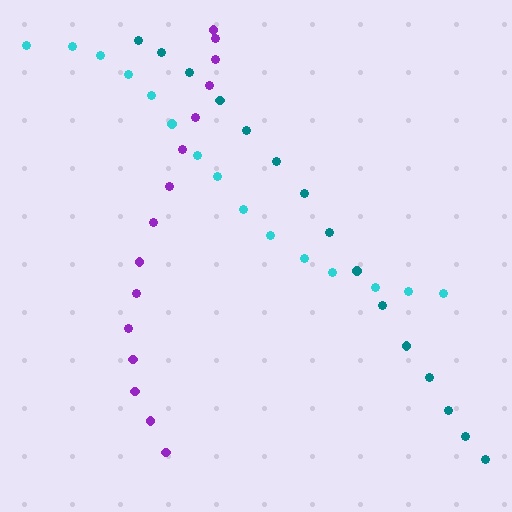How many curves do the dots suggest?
There are 3 distinct paths.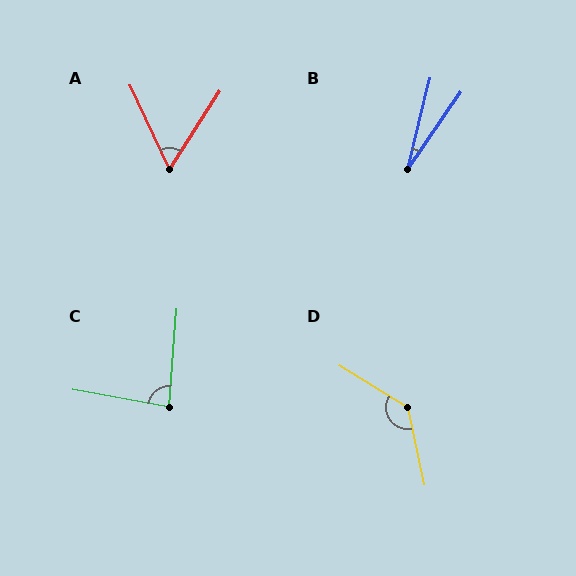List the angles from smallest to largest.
B (21°), A (58°), C (84°), D (133°).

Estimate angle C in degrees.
Approximately 84 degrees.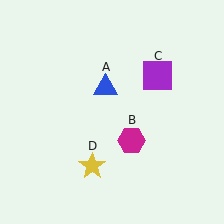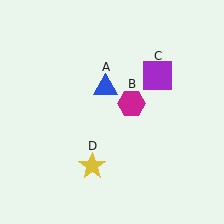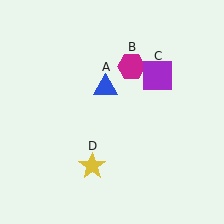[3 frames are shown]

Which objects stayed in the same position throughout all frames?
Blue triangle (object A) and purple square (object C) and yellow star (object D) remained stationary.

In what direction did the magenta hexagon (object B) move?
The magenta hexagon (object B) moved up.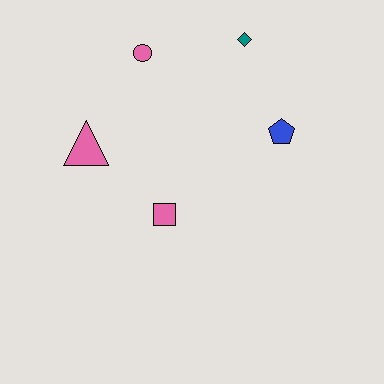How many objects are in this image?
There are 5 objects.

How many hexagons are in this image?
There are no hexagons.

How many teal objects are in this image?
There is 1 teal object.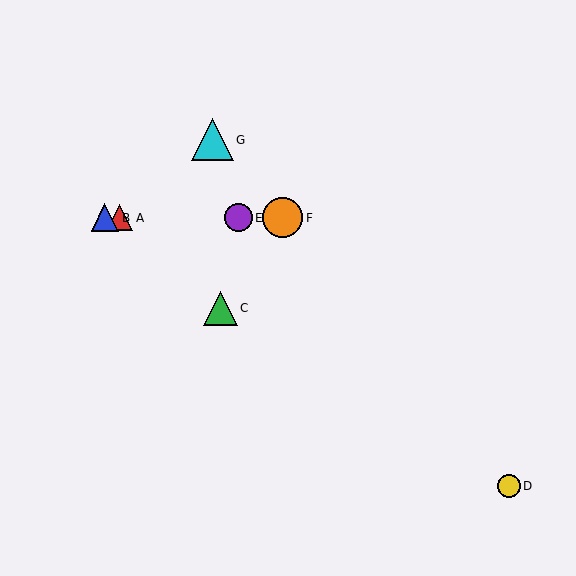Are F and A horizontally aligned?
Yes, both are at y≈218.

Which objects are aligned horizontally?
Objects A, B, E, F are aligned horizontally.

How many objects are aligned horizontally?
4 objects (A, B, E, F) are aligned horizontally.